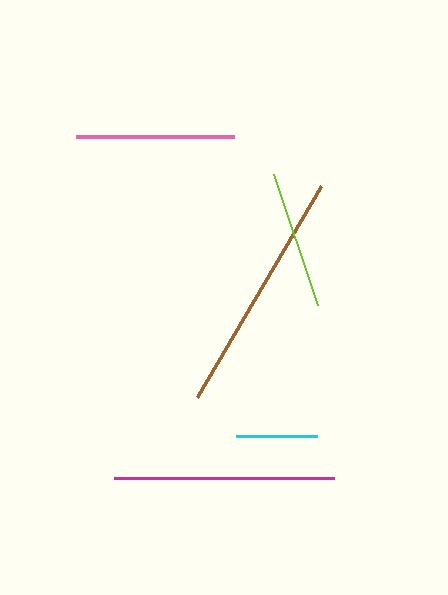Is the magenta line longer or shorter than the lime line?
The magenta line is longer than the lime line.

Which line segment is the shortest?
The cyan line is the shortest at approximately 81 pixels.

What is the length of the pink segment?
The pink segment is approximately 158 pixels long.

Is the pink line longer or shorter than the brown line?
The brown line is longer than the pink line.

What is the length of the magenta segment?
The magenta segment is approximately 220 pixels long.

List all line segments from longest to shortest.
From longest to shortest: brown, magenta, pink, lime, cyan.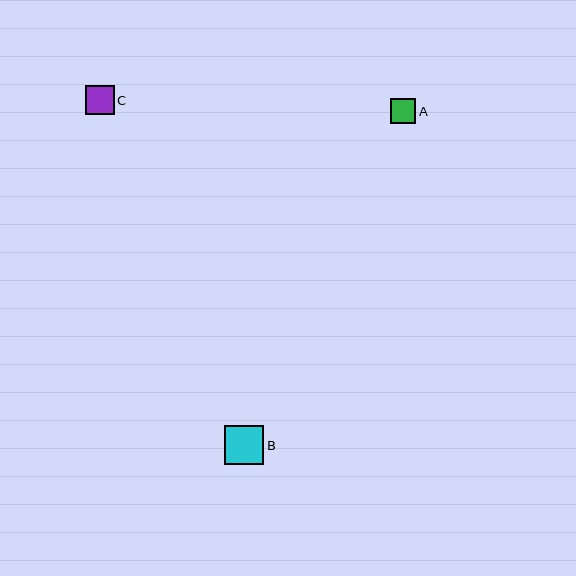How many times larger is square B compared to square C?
Square B is approximately 1.3 times the size of square C.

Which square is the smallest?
Square A is the smallest with a size of approximately 25 pixels.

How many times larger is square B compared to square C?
Square B is approximately 1.3 times the size of square C.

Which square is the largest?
Square B is the largest with a size of approximately 39 pixels.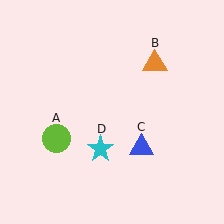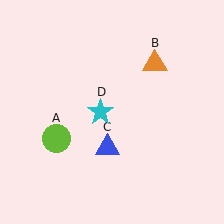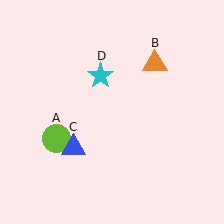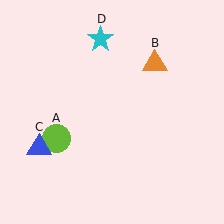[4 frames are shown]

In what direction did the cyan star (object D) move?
The cyan star (object D) moved up.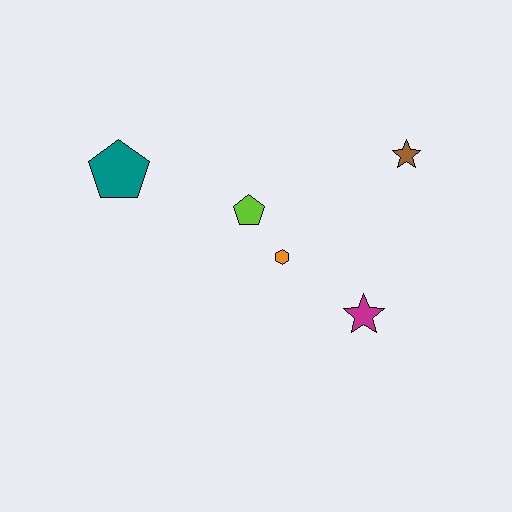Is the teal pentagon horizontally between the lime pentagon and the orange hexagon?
No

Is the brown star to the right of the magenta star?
Yes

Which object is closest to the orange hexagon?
The lime pentagon is closest to the orange hexagon.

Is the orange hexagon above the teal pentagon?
No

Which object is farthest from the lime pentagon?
The brown star is farthest from the lime pentagon.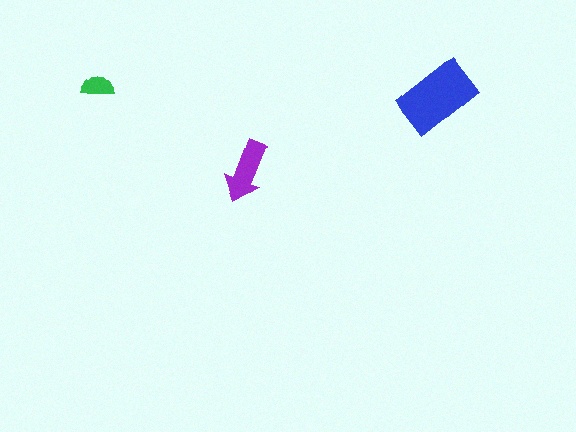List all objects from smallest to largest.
The green semicircle, the purple arrow, the blue rectangle.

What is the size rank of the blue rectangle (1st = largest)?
1st.